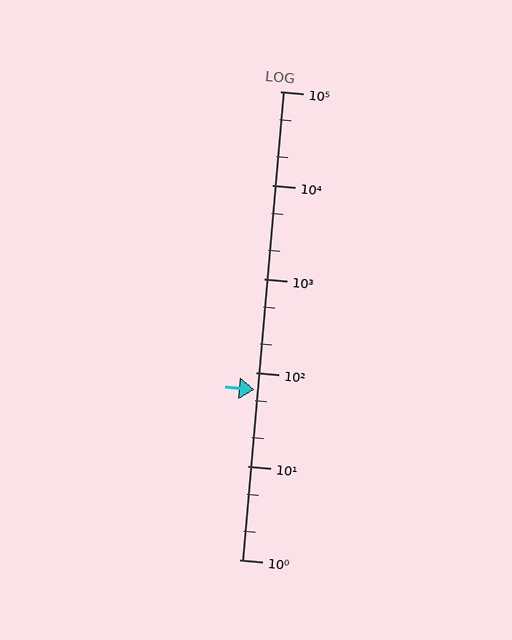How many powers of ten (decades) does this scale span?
The scale spans 5 decades, from 1 to 100000.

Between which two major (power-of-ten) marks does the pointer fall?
The pointer is between 10 and 100.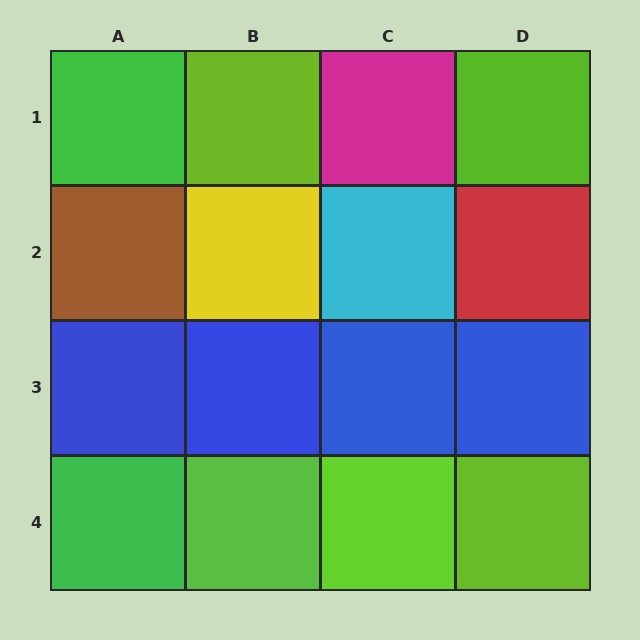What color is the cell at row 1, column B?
Lime.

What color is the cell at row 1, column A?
Green.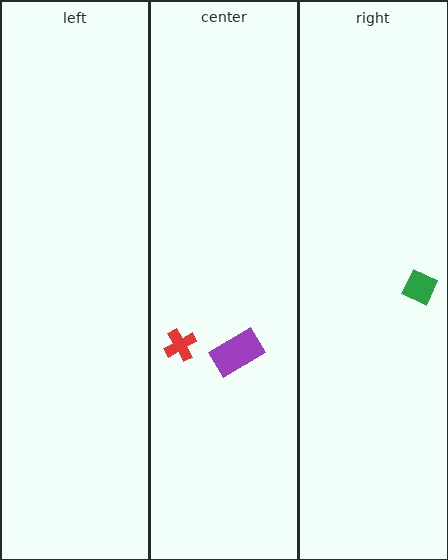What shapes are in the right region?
The green diamond.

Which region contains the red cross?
The center region.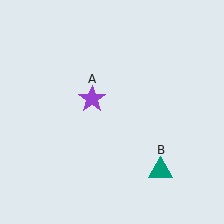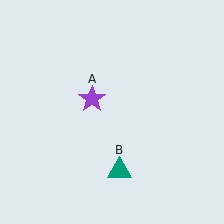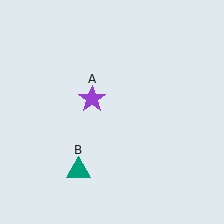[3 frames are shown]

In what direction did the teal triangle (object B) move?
The teal triangle (object B) moved left.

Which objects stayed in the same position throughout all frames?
Purple star (object A) remained stationary.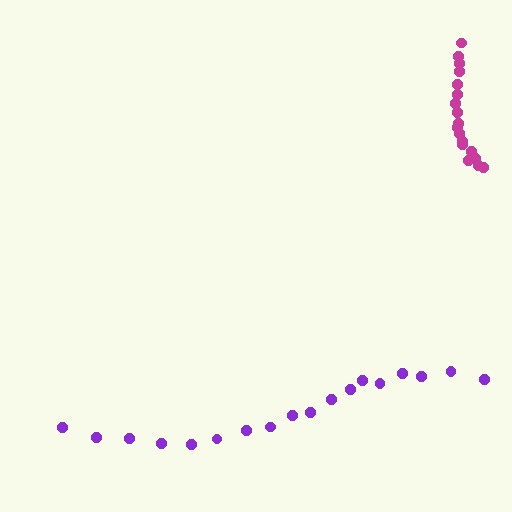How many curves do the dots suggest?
There are 2 distinct paths.